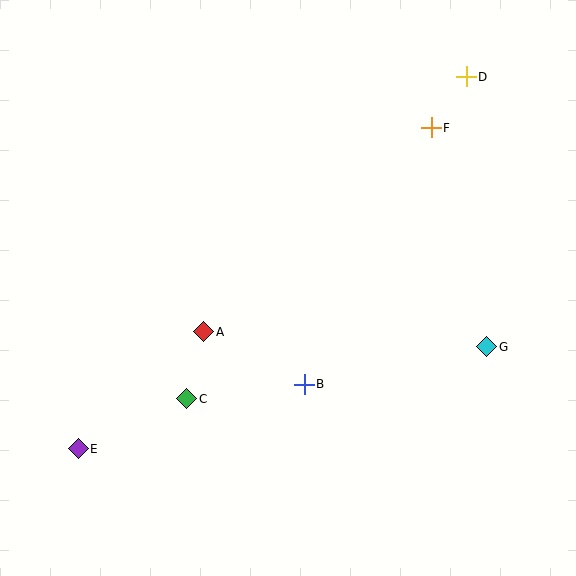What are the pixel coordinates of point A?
Point A is at (204, 332).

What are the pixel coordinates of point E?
Point E is at (78, 449).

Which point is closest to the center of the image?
Point A at (204, 332) is closest to the center.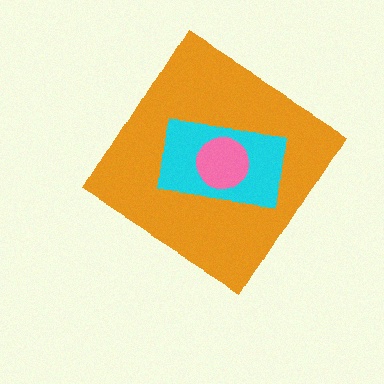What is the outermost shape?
The orange diamond.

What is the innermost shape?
The pink circle.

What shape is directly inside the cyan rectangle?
The pink circle.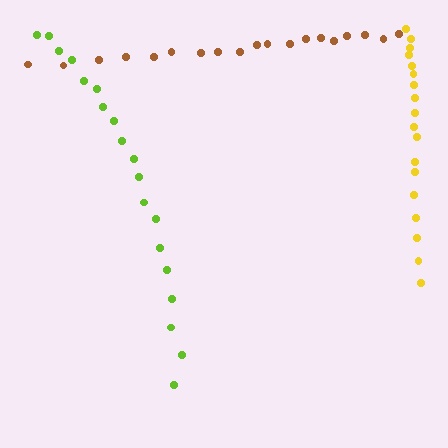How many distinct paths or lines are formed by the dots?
There are 3 distinct paths.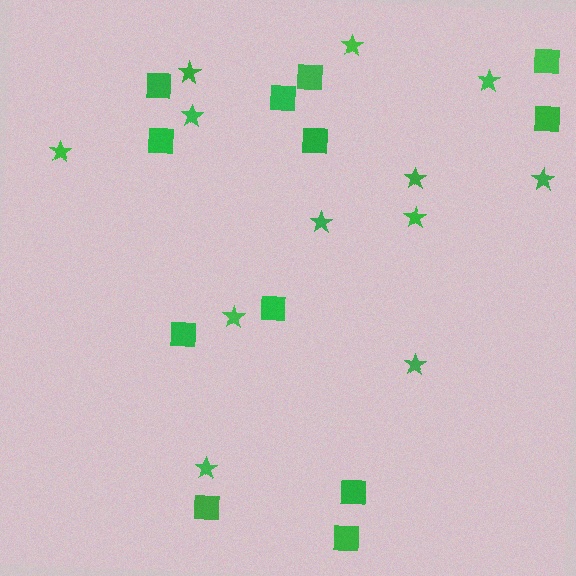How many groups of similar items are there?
There are 2 groups: one group of stars (12) and one group of squares (12).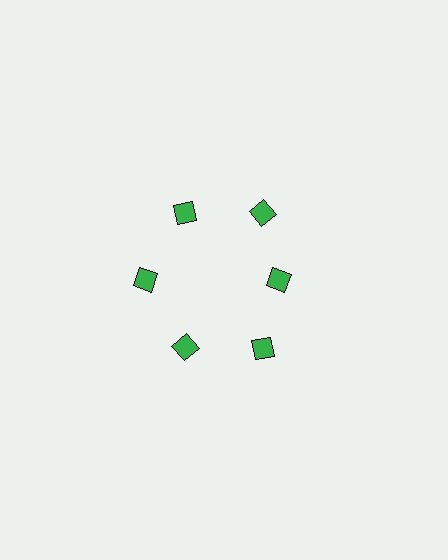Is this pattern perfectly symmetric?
No. The 6 green diamonds are arranged in a ring, but one element near the 3 o'clock position is pulled inward toward the center, breaking the 6-fold rotational symmetry.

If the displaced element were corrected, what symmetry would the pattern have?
It would have 6-fold rotational symmetry — the pattern would map onto itself every 60 degrees.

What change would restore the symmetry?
The symmetry would be restored by moving it outward, back onto the ring so that all 6 diamonds sit at equal angles and equal distance from the center.